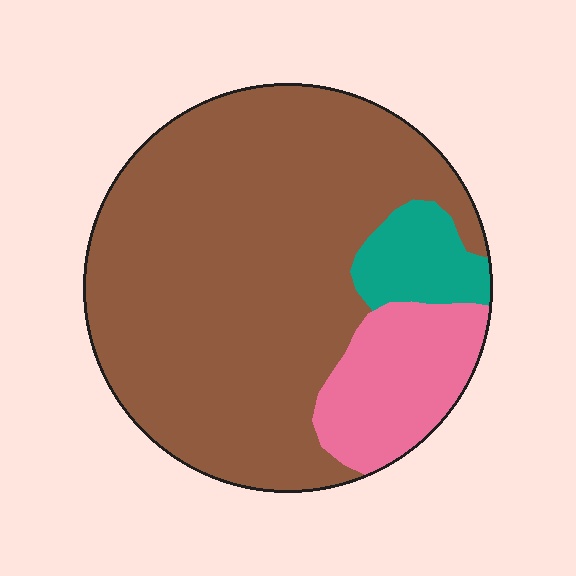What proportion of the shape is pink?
Pink takes up about one sixth (1/6) of the shape.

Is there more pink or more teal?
Pink.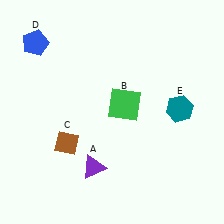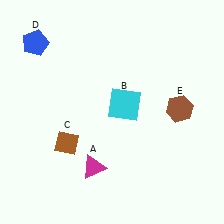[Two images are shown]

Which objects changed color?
A changed from purple to magenta. B changed from green to cyan. E changed from teal to brown.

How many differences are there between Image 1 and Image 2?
There are 3 differences between the two images.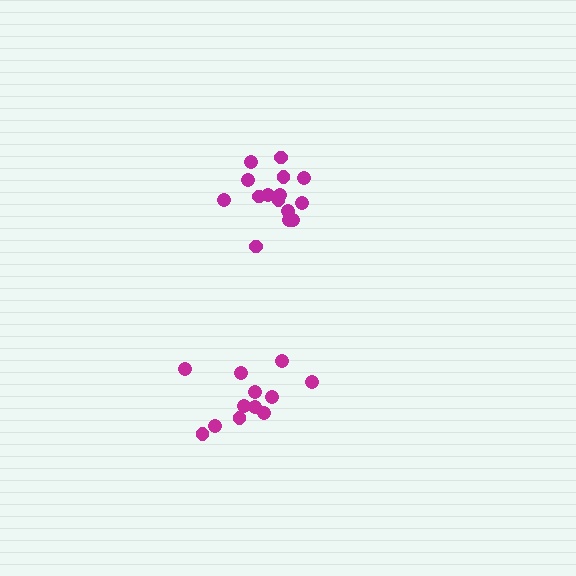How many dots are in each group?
Group 1: 15 dots, Group 2: 12 dots (27 total).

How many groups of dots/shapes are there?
There are 2 groups.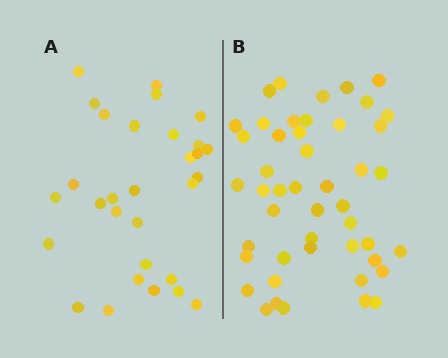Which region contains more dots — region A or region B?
Region B (the right region) has more dots.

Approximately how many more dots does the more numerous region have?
Region B has approximately 15 more dots than region A.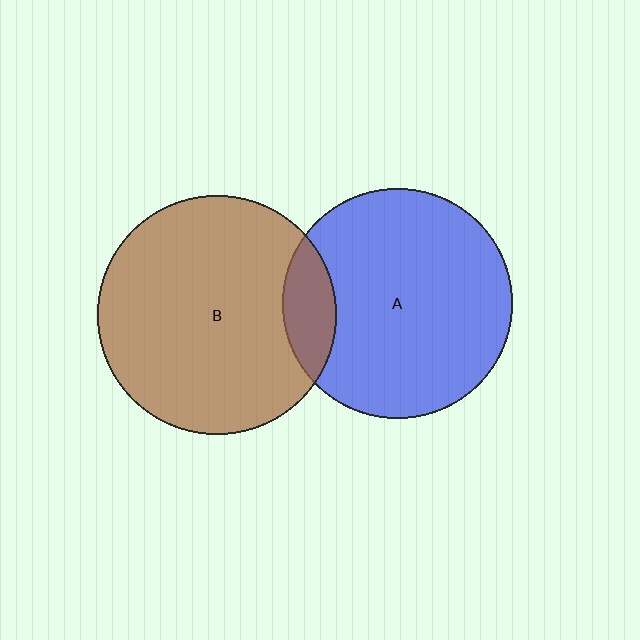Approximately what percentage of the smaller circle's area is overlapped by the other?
Approximately 15%.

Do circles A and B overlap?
Yes.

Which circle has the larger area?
Circle B (brown).